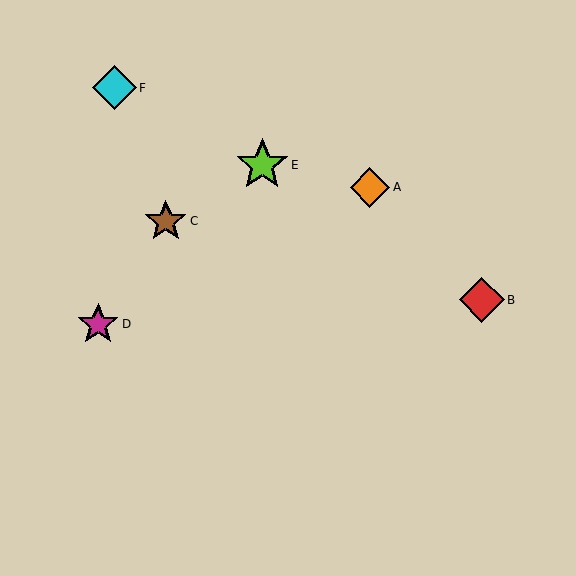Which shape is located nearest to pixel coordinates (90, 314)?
The magenta star (labeled D) at (98, 324) is nearest to that location.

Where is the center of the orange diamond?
The center of the orange diamond is at (370, 187).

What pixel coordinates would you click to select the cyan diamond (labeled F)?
Click at (114, 88) to select the cyan diamond F.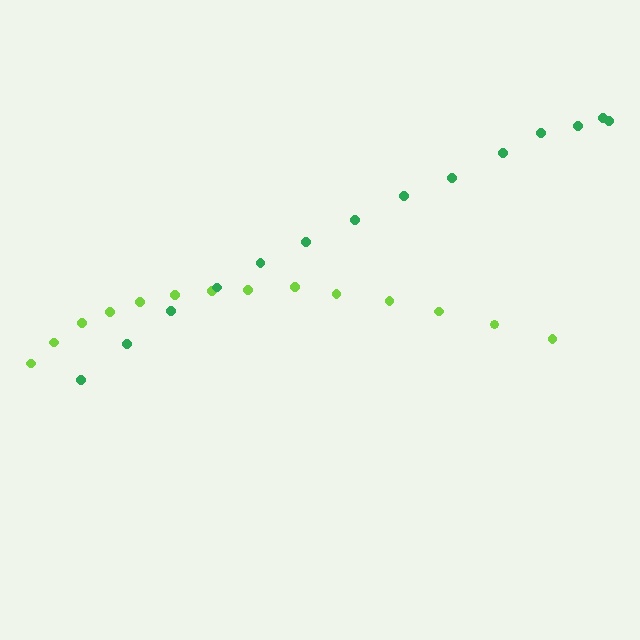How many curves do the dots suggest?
There are 2 distinct paths.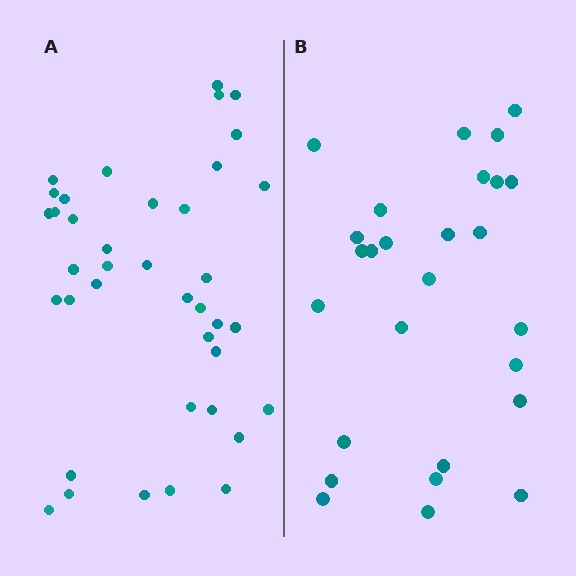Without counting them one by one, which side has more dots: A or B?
Region A (the left region) has more dots.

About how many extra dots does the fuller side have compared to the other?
Region A has roughly 12 or so more dots than region B.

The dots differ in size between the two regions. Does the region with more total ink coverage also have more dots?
No. Region B has more total ink coverage because its dots are larger, but region A actually contains more individual dots. Total area can be misleading — the number of items is what matters here.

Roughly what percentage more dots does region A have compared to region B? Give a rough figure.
About 45% more.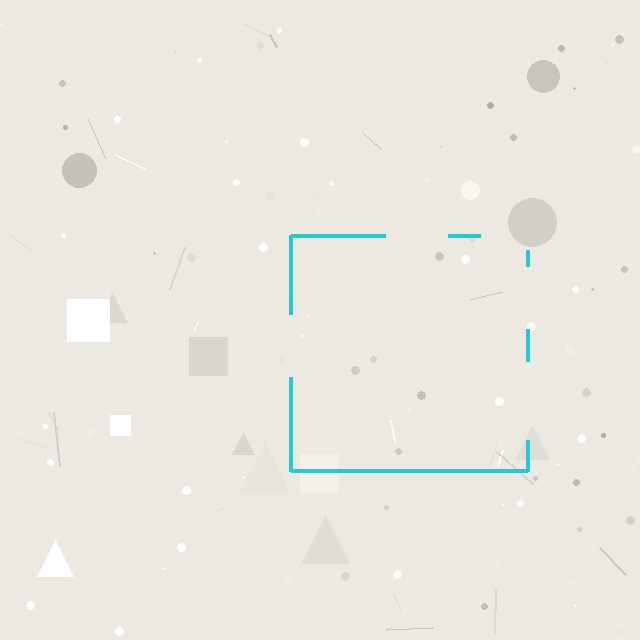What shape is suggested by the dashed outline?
The dashed outline suggests a square.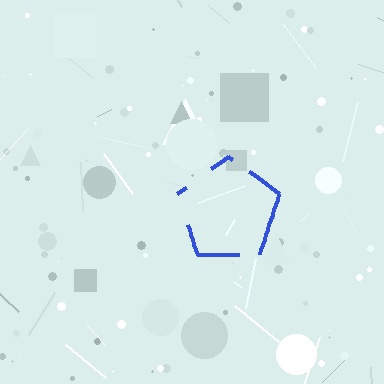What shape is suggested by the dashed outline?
The dashed outline suggests a pentagon.